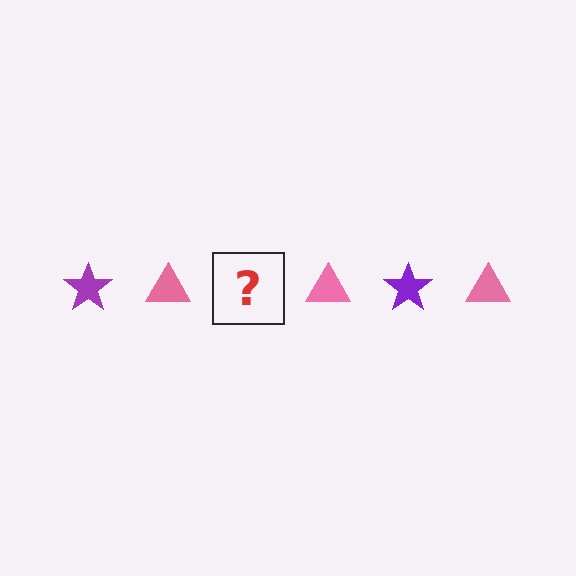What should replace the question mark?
The question mark should be replaced with a purple star.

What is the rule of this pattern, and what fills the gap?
The rule is that the pattern alternates between purple star and pink triangle. The gap should be filled with a purple star.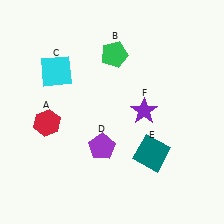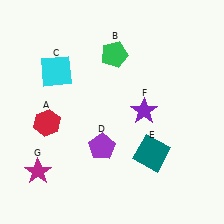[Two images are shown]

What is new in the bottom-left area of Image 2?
A magenta star (G) was added in the bottom-left area of Image 2.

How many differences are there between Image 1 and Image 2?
There is 1 difference between the two images.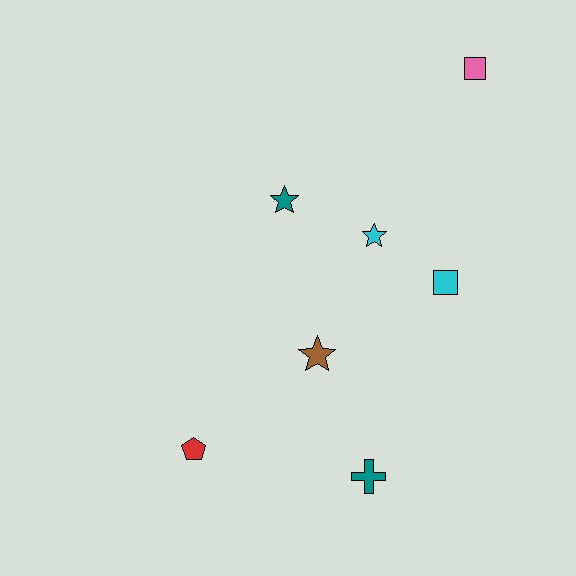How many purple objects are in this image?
There are no purple objects.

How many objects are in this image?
There are 7 objects.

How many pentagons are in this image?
There is 1 pentagon.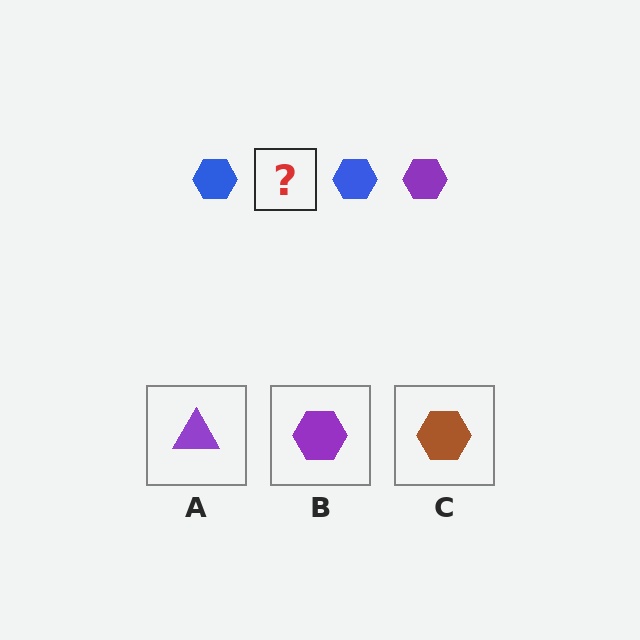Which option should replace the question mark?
Option B.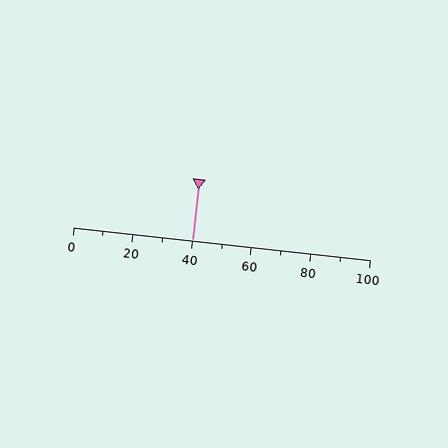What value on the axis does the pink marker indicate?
The marker indicates approximately 40.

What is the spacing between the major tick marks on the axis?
The major ticks are spaced 20 apart.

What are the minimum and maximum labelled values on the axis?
The axis runs from 0 to 100.